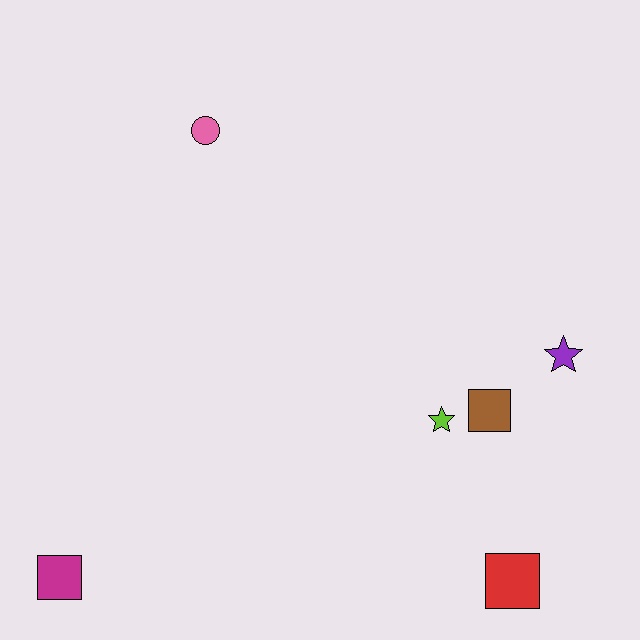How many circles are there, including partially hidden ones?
There is 1 circle.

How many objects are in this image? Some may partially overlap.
There are 6 objects.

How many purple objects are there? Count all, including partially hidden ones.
There is 1 purple object.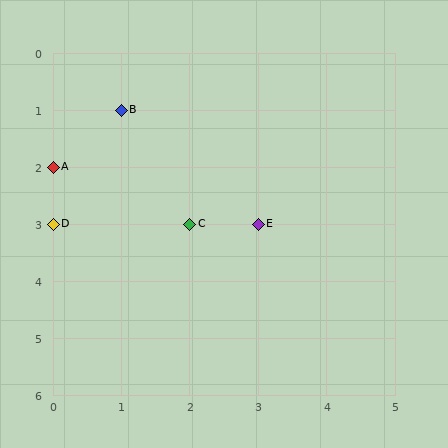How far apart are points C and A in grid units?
Points C and A are 2 columns and 1 row apart (about 2.2 grid units diagonally).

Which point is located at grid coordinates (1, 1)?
Point B is at (1, 1).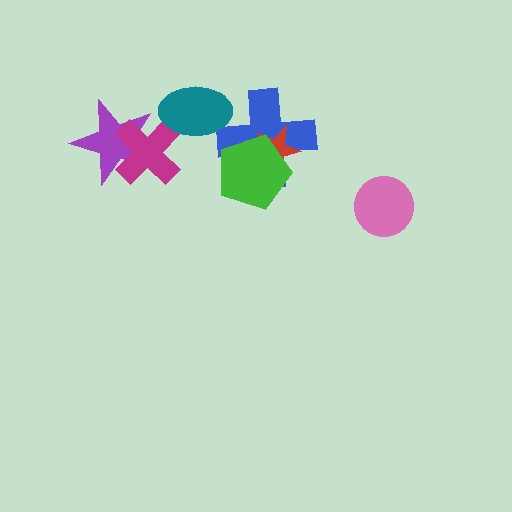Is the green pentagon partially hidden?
No, no other shape covers it.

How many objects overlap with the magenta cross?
2 objects overlap with the magenta cross.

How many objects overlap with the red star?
2 objects overlap with the red star.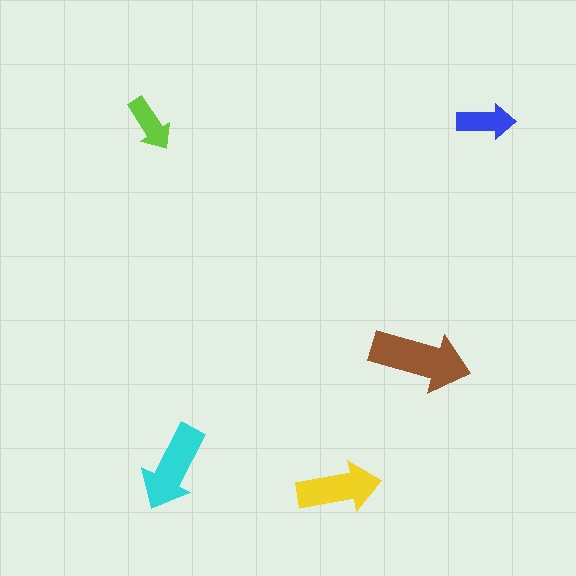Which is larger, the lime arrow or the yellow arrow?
The yellow one.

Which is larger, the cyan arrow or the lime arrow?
The cyan one.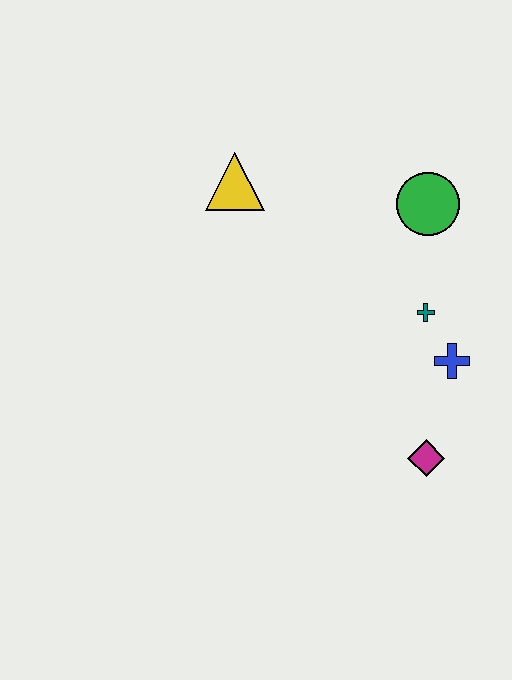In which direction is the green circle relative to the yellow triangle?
The green circle is to the right of the yellow triangle.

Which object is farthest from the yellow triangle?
The magenta diamond is farthest from the yellow triangle.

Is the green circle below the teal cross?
No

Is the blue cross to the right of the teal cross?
Yes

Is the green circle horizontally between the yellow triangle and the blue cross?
Yes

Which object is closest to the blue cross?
The teal cross is closest to the blue cross.